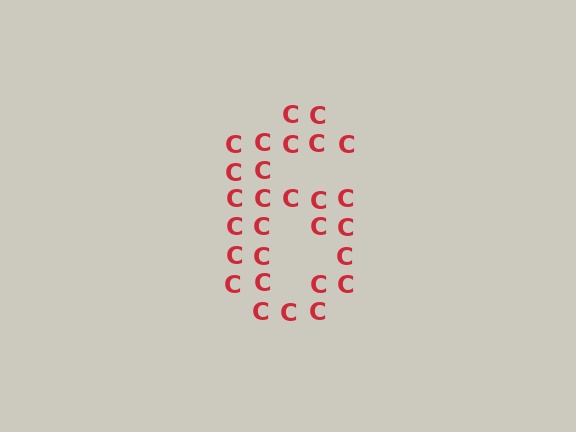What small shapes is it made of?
It is made of small letter C's.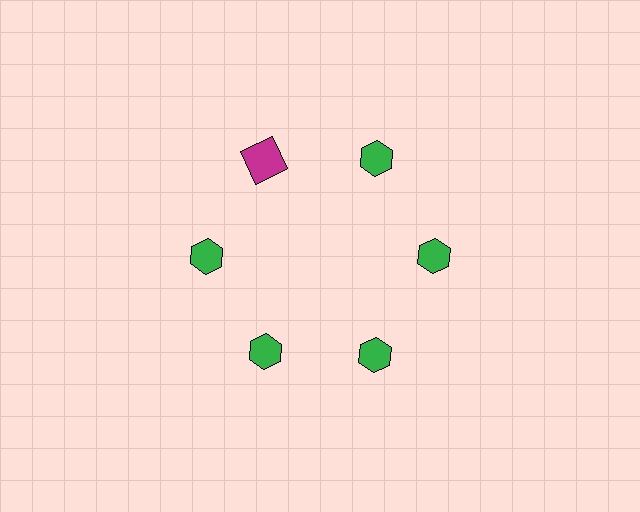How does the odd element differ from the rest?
It differs in both color (magenta instead of green) and shape (square instead of hexagon).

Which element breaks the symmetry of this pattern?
The magenta square at roughly the 11 o'clock position breaks the symmetry. All other shapes are green hexagons.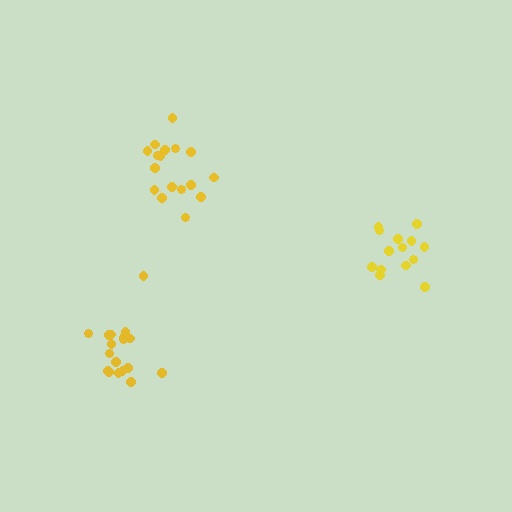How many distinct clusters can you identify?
There are 3 distinct clusters.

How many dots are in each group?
Group 1: 14 dots, Group 2: 18 dots, Group 3: 18 dots (50 total).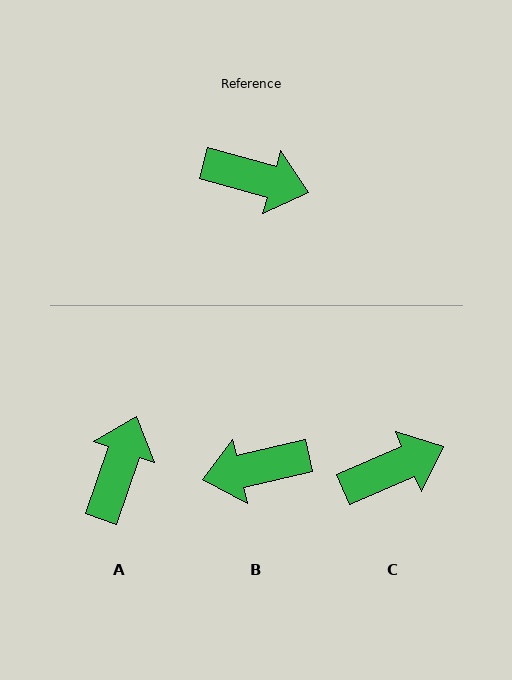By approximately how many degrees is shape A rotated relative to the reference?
Approximately 87 degrees counter-clockwise.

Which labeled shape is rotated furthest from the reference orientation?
B, about 152 degrees away.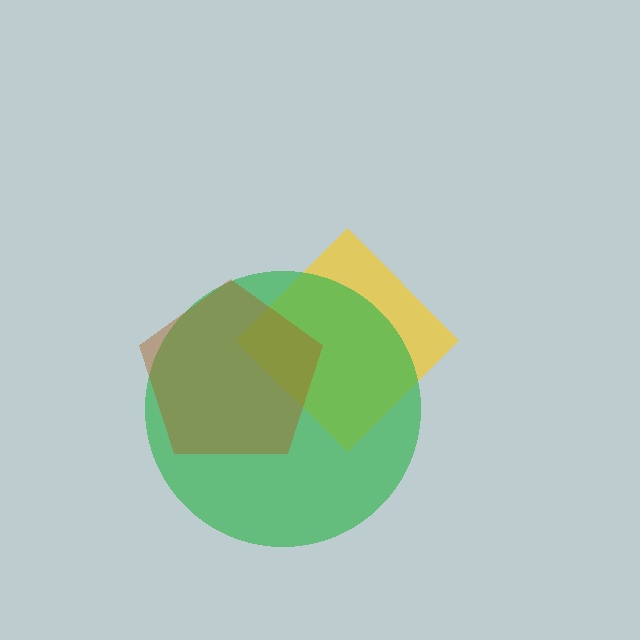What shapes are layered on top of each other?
The layered shapes are: a yellow diamond, a green circle, a brown pentagon.